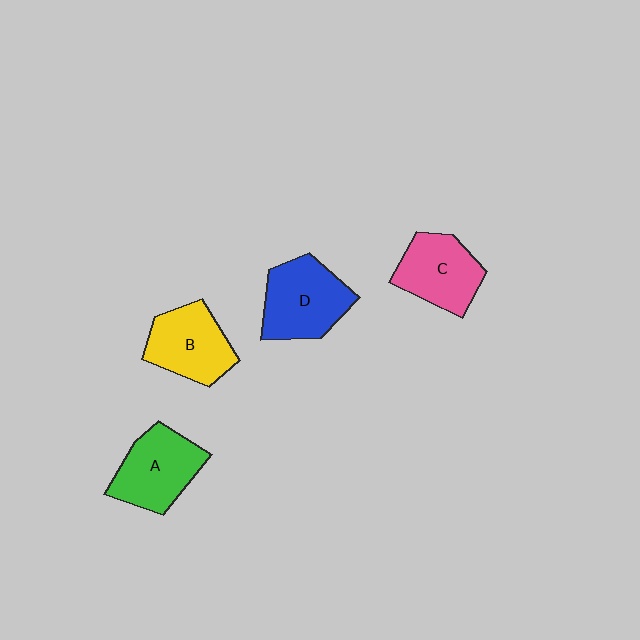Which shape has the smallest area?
Shape C (pink).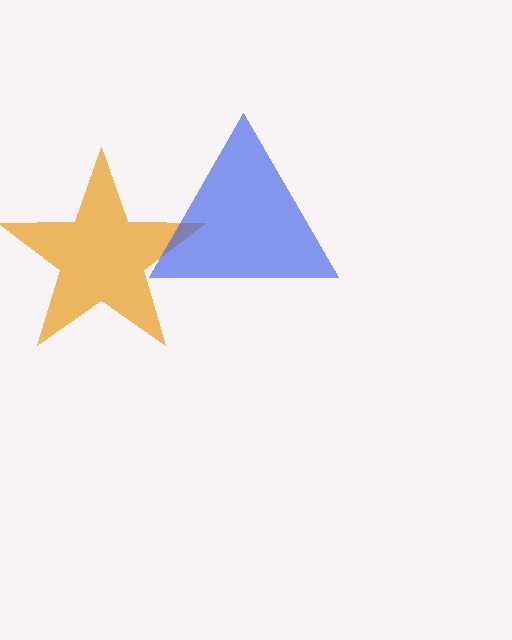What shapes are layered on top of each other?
The layered shapes are: an orange star, a blue triangle.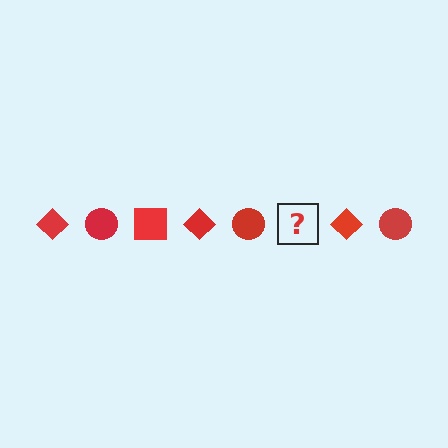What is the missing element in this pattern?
The missing element is a red square.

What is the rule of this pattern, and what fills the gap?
The rule is that the pattern cycles through diamond, circle, square shapes in red. The gap should be filled with a red square.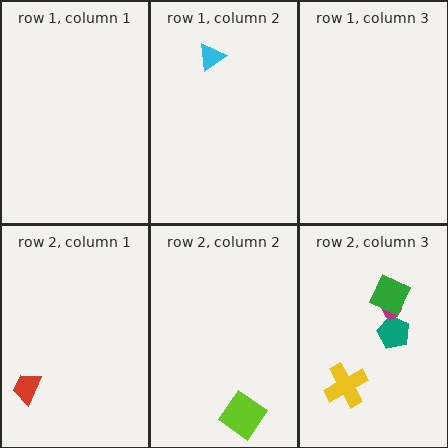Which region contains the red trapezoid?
The row 2, column 1 region.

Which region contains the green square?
The row 2, column 3 region.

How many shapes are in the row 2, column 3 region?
4.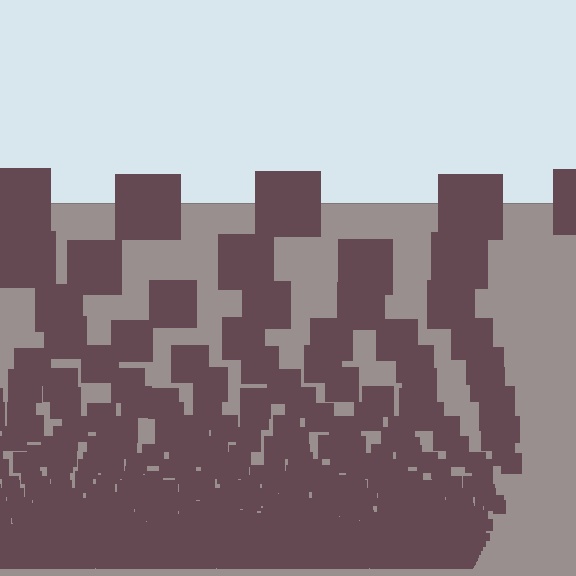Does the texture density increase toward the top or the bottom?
Density increases toward the bottom.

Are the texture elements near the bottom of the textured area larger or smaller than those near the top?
Smaller. The gradient is inverted — elements near the bottom are smaller and denser.